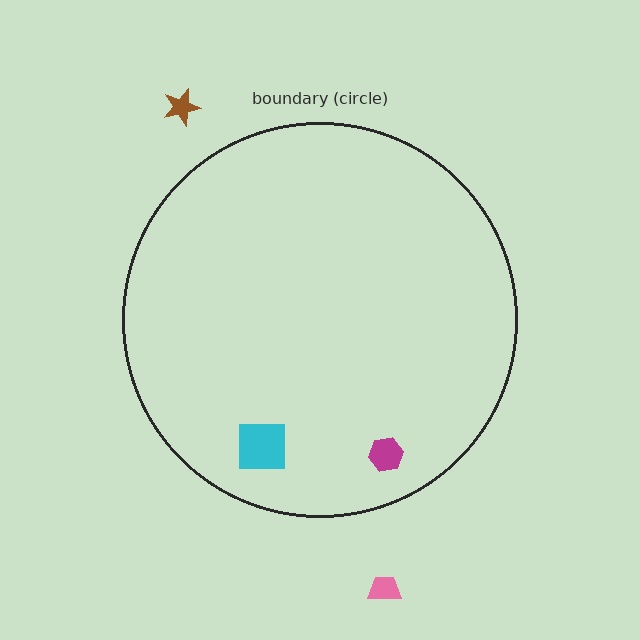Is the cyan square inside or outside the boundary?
Inside.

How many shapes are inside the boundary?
2 inside, 2 outside.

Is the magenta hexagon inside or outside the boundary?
Inside.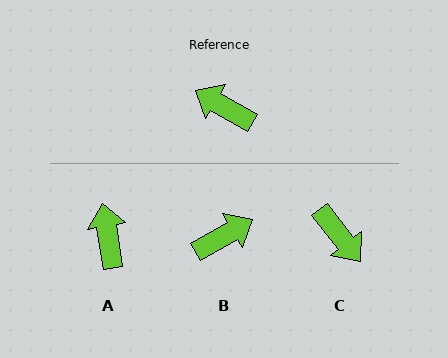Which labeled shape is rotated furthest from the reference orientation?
C, about 159 degrees away.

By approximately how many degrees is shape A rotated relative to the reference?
Approximately 51 degrees clockwise.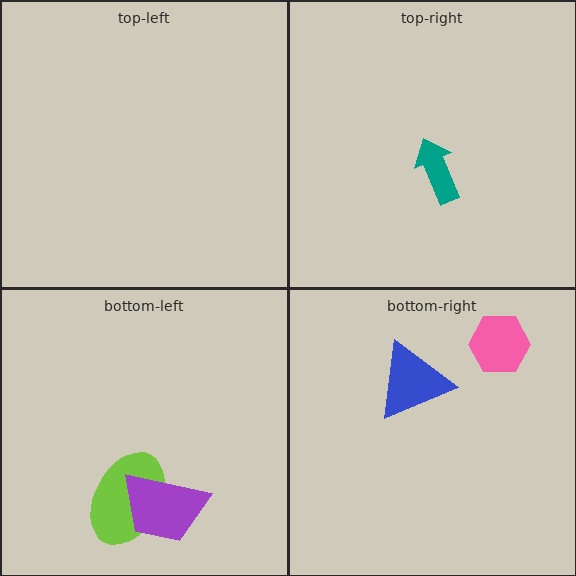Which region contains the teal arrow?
The top-right region.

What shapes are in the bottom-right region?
The pink hexagon, the blue triangle.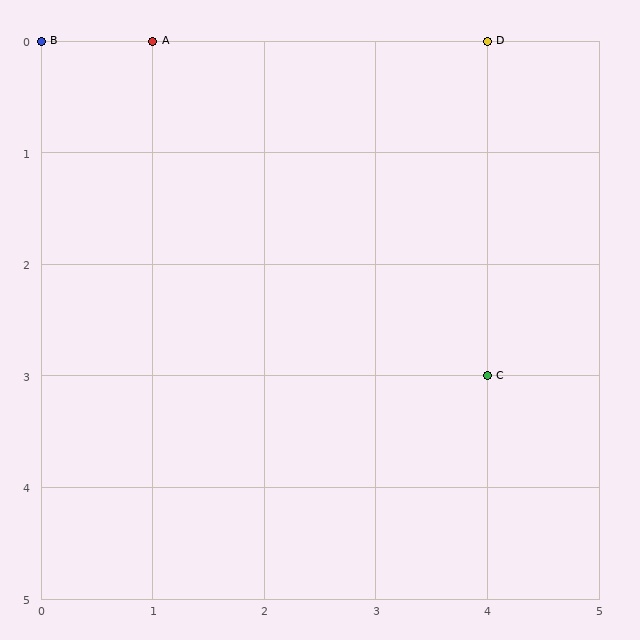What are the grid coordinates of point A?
Point A is at grid coordinates (1, 0).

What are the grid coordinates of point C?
Point C is at grid coordinates (4, 3).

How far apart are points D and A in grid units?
Points D and A are 3 columns apart.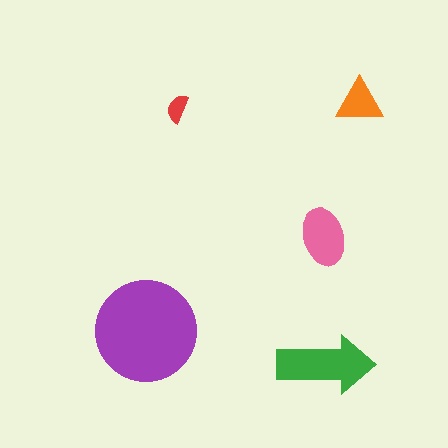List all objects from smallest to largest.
The red semicircle, the orange triangle, the pink ellipse, the green arrow, the purple circle.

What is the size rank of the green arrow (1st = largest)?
2nd.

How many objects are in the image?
There are 5 objects in the image.